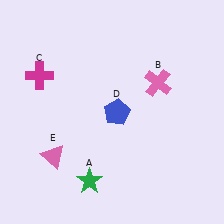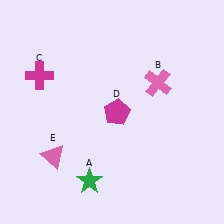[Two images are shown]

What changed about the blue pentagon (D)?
In Image 1, D is blue. In Image 2, it changed to magenta.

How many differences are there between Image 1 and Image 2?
There is 1 difference between the two images.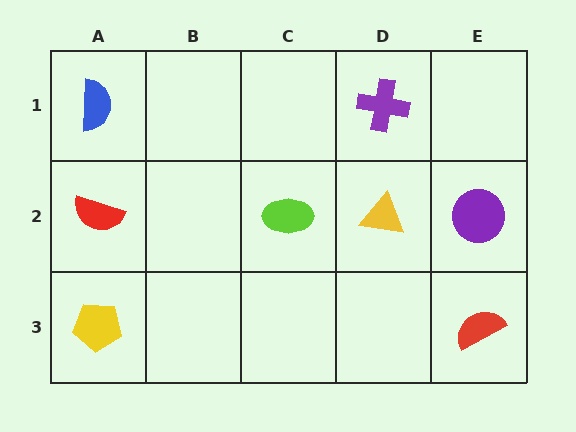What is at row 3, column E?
A red semicircle.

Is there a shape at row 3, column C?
No, that cell is empty.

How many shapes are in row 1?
2 shapes.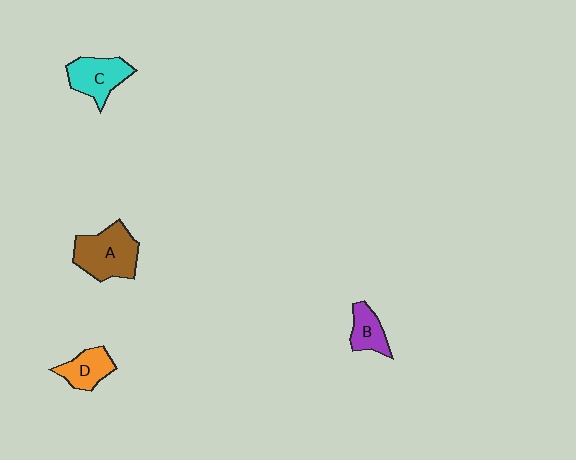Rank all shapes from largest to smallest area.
From largest to smallest: A (brown), C (cyan), D (orange), B (purple).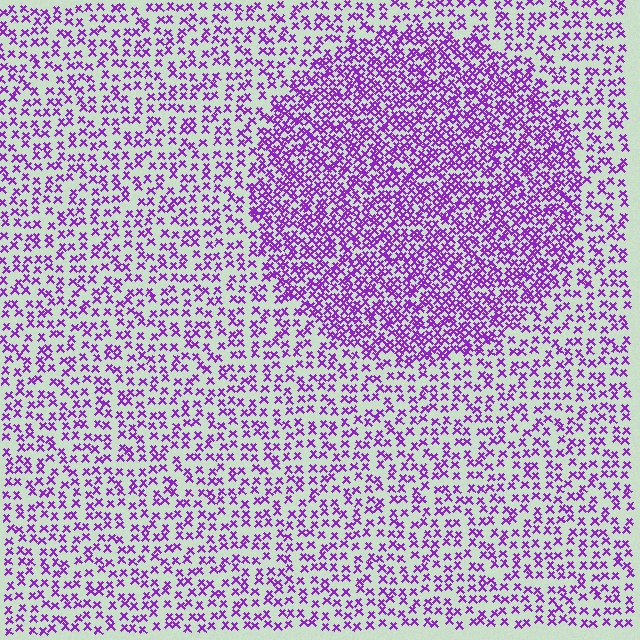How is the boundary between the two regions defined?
The boundary is defined by a change in element density (approximately 2.0x ratio). All elements are the same color, size, and shape.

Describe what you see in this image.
The image contains small purple elements arranged at two different densities. A circle-shaped region is visible where the elements are more densely packed than the surrounding area.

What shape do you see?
I see a circle.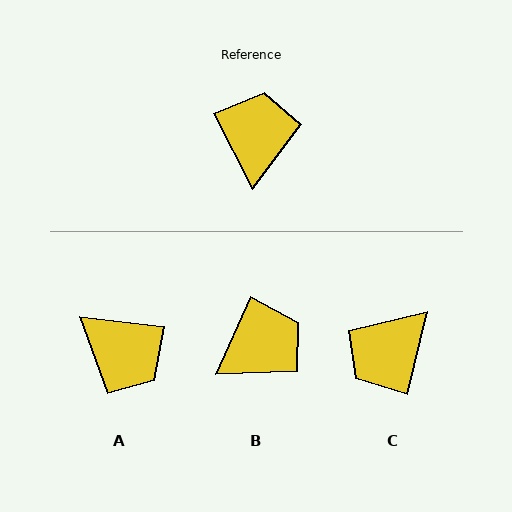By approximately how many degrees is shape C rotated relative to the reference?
Approximately 140 degrees counter-clockwise.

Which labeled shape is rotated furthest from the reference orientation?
C, about 140 degrees away.